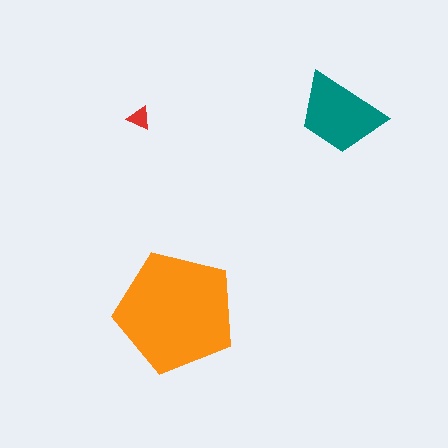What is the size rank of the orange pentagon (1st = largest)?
1st.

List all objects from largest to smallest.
The orange pentagon, the teal trapezoid, the red triangle.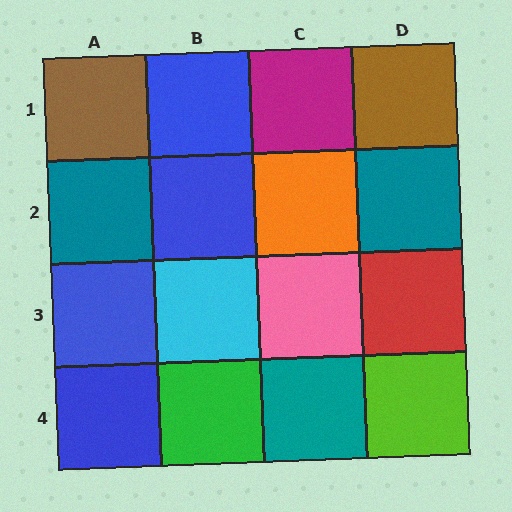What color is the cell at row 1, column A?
Brown.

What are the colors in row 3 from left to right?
Blue, cyan, pink, red.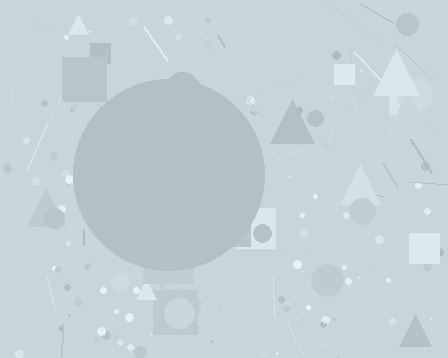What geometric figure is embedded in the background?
A circle is embedded in the background.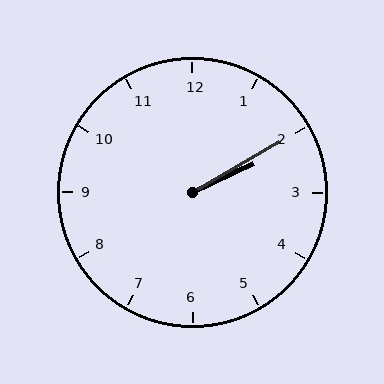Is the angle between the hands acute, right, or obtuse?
It is acute.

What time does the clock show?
2:10.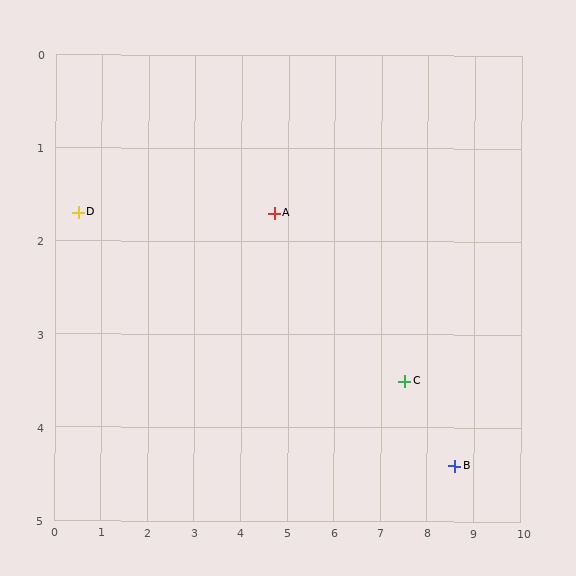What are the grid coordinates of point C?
Point C is at approximately (7.5, 3.5).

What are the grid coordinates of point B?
Point B is at approximately (8.6, 4.4).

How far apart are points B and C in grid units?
Points B and C are about 1.4 grid units apart.